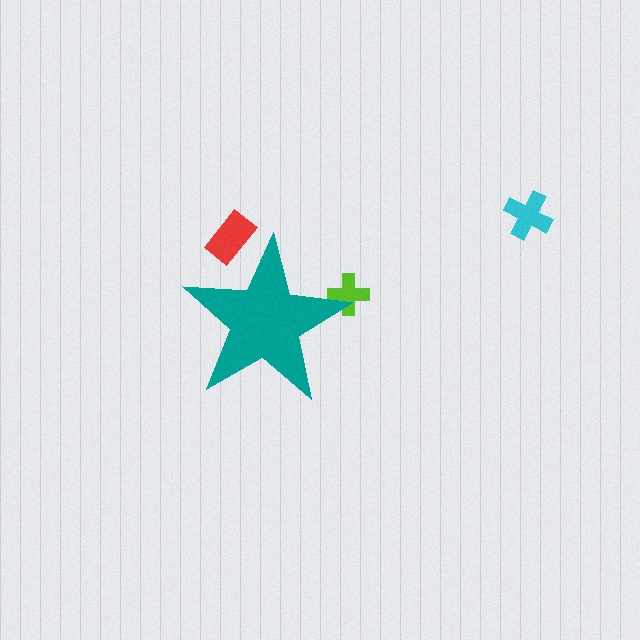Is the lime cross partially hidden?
Yes, the lime cross is partially hidden behind the teal star.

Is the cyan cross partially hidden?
No, the cyan cross is fully visible.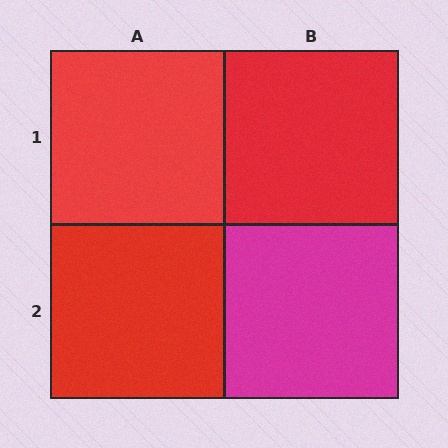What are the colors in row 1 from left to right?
Red, red.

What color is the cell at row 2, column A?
Red.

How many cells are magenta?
1 cell is magenta.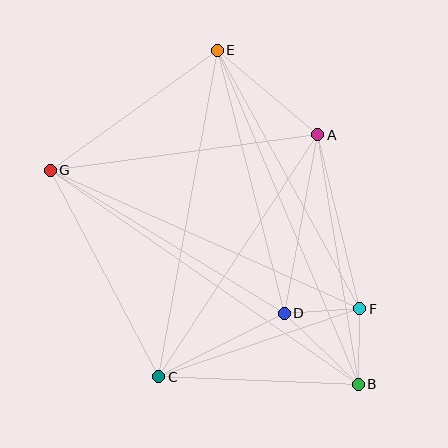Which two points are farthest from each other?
Points B and G are farthest from each other.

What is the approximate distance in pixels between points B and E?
The distance between B and E is approximately 362 pixels.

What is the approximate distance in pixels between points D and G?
The distance between D and G is approximately 274 pixels.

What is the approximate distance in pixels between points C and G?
The distance between C and G is approximately 233 pixels.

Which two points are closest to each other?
Points D and F are closest to each other.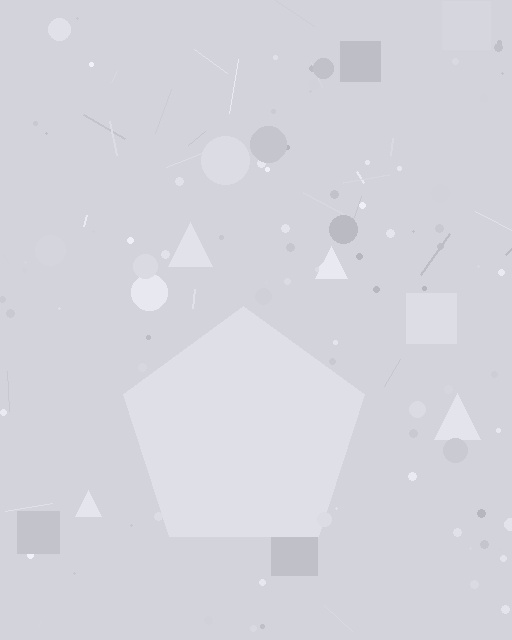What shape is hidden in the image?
A pentagon is hidden in the image.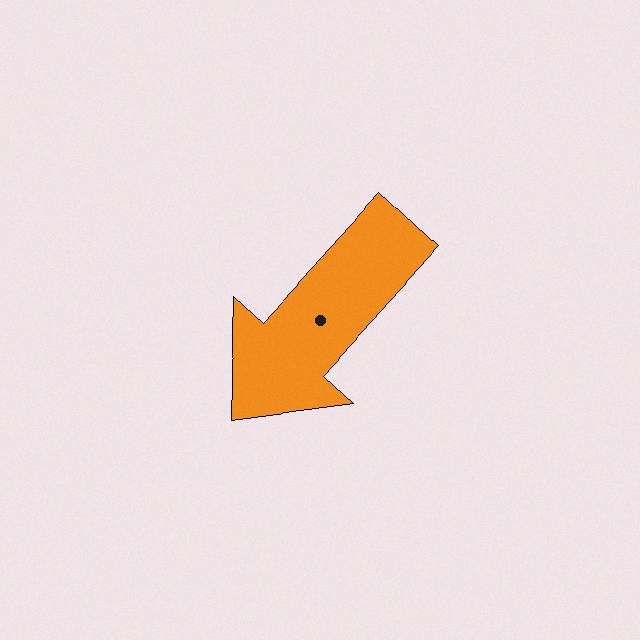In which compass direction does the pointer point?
Southwest.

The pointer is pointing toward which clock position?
Roughly 7 o'clock.